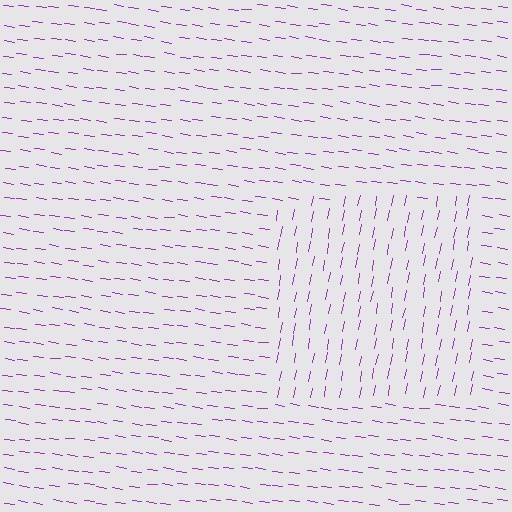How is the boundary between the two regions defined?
The boundary is defined purely by a change in line orientation (approximately 87 degrees difference). All lines are the same color and thickness.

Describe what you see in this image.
The image is filled with small purple line segments. A rectangle region in the image has lines oriented differently from the surrounding lines, creating a visible texture boundary.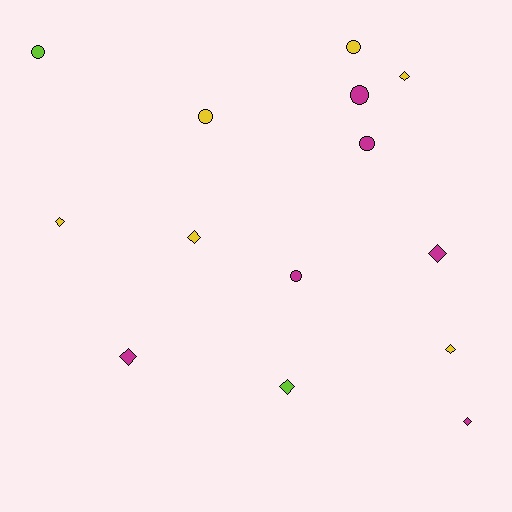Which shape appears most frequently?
Diamond, with 8 objects.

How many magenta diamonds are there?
There are 3 magenta diamonds.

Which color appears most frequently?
Magenta, with 6 objects.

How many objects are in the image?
There are 14 objects.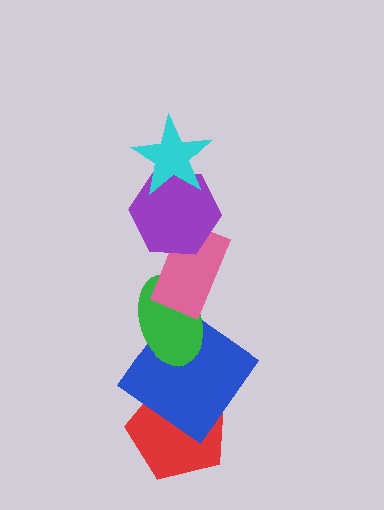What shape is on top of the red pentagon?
The blue diamond is on top of the red pentagon.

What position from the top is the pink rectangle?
The pink rectangle is 3rd from the top.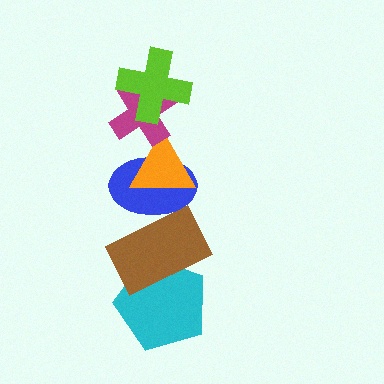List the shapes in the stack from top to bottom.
From top to bottom: the lime cross, the magenta cross, the orange triangle, the blue ellipse, the brown rectangle, the cyan pentagon.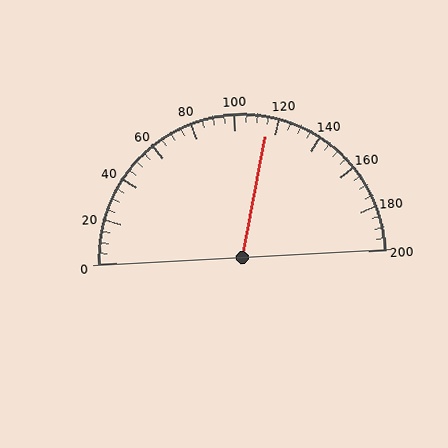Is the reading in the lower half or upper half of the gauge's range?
The reading is in the upper half of the range (0 to 200).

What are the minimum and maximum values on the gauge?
The gauge ranges from 0 to 200.